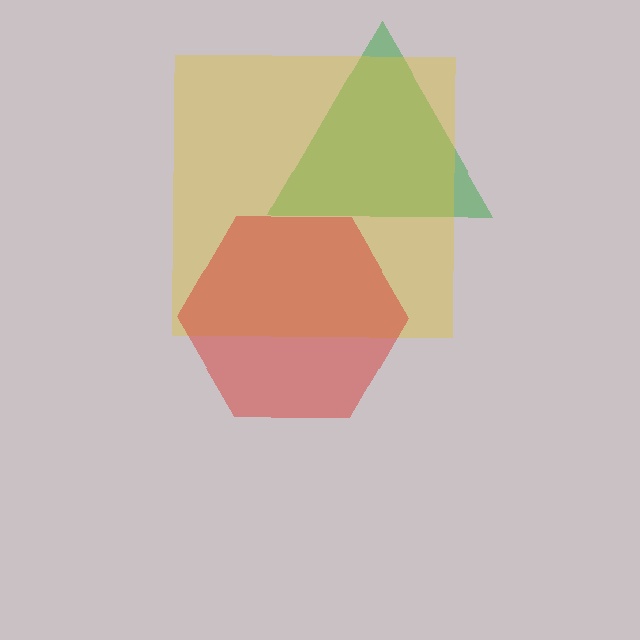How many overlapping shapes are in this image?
There are 3 overlapping shapes in the image.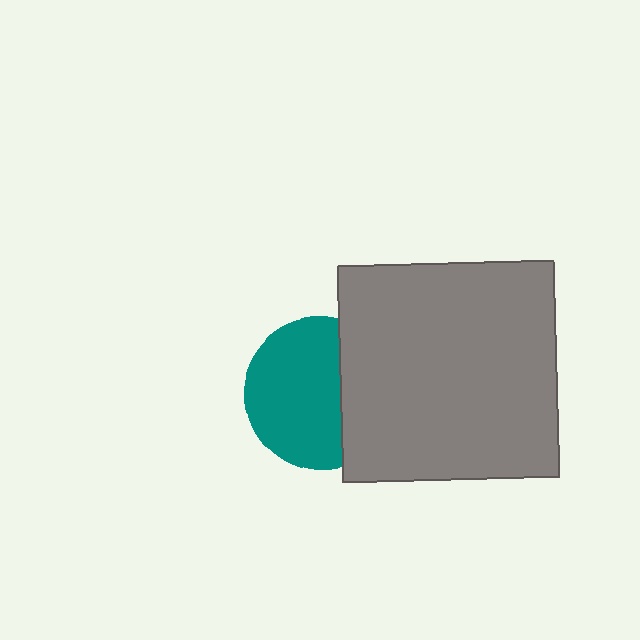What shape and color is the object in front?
The object in front is a gray square.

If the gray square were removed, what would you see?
You would see the complete teal circle.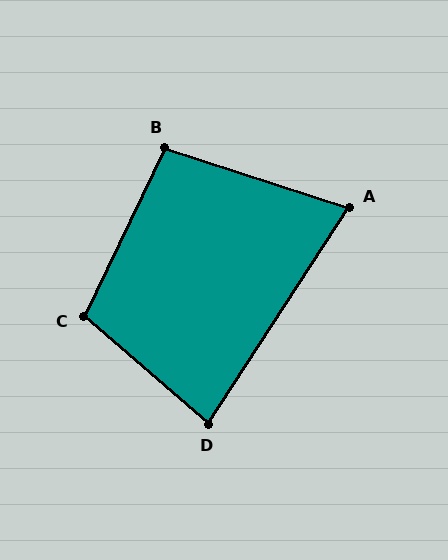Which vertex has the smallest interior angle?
A, at approximately 75 degrees.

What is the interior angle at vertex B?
Approximately 98 degrees (obtuse).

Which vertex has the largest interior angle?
C, at approximately 105 degrees.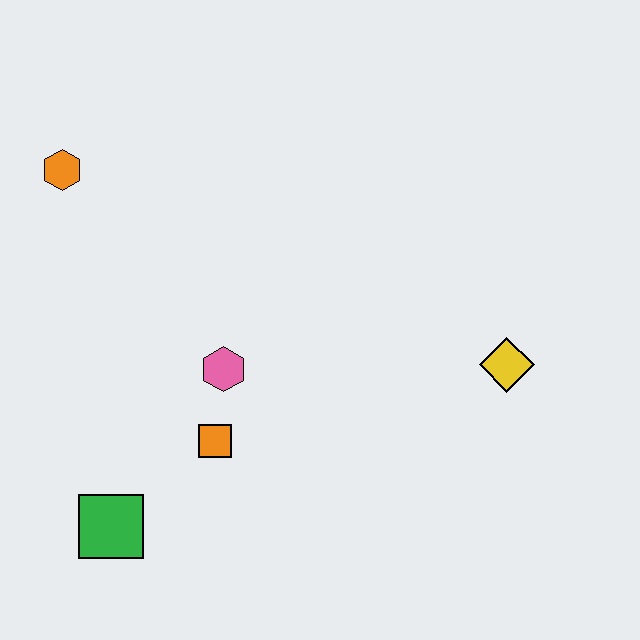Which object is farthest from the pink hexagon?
The yellow diamond is farthest from the pink hexagon.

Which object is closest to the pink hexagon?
The orange square is closest to the pink hexagon.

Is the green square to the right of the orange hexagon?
Yes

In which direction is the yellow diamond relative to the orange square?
The yellow diamond is to the right of the orange square.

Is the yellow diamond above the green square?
Yes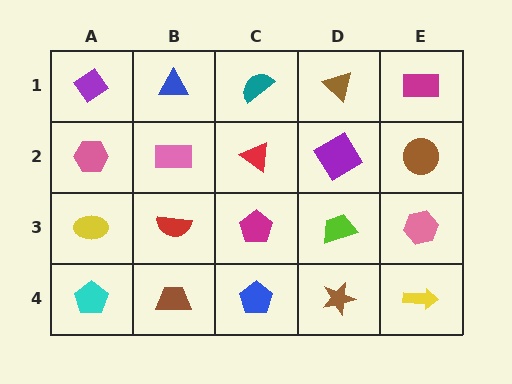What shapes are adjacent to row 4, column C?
A magenta pentagon (row 3, column C), a brown trapezoid (row 4, column B), a brown star (row 4, column D).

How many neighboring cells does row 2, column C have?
4.